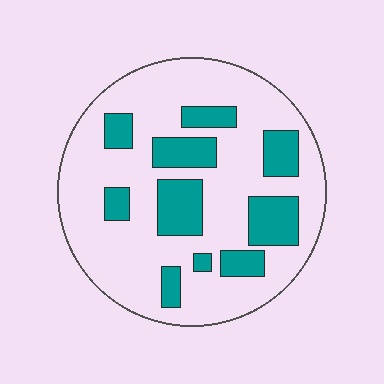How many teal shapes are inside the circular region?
10.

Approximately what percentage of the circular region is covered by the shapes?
Approximately 25%.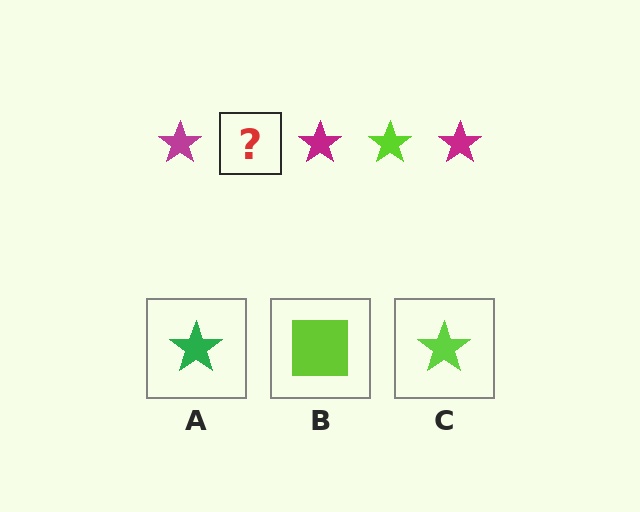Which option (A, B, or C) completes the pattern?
C.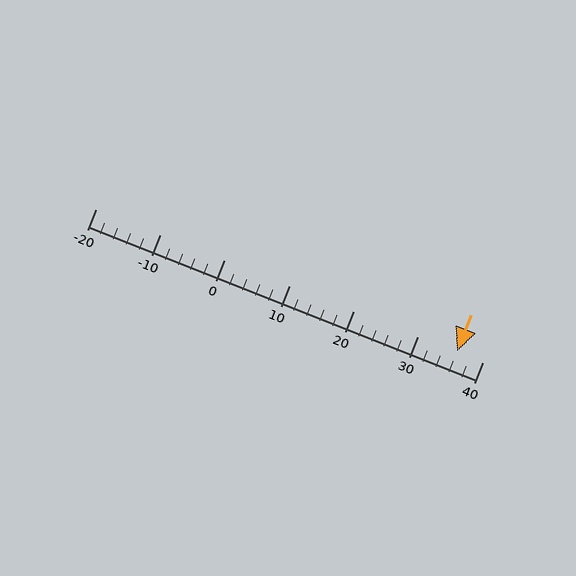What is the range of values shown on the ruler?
The ruler shows values from -20 to 40.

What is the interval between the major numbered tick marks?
The major tick marks are spaced 10 units apart.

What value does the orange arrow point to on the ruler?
The orange arrow points to approximately 36.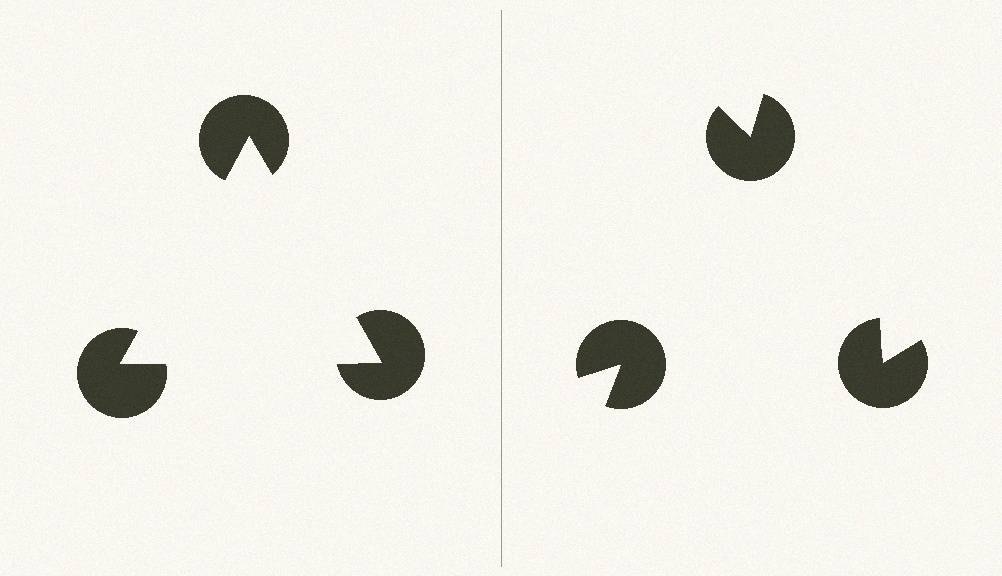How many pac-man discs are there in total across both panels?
6 — 3 on each side.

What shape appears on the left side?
An illusory triangle.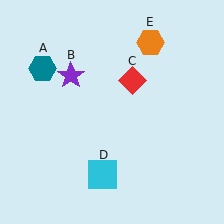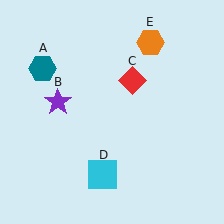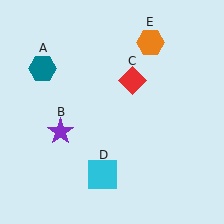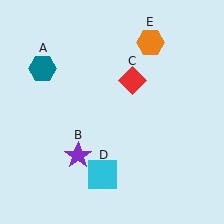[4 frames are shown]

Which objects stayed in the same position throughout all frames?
Teal hexagon (object A) and red diamond (object C) and cyan square (object D) and orange hexagon (object E) remained stationary.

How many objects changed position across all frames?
1 object changed position: purple star (object B).